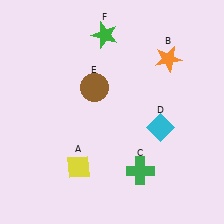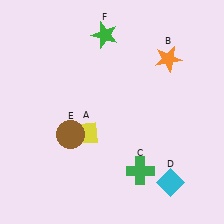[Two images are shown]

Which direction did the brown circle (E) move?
The brown circle (E) moved down.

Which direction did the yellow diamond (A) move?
The yellow diamond (A) moved up.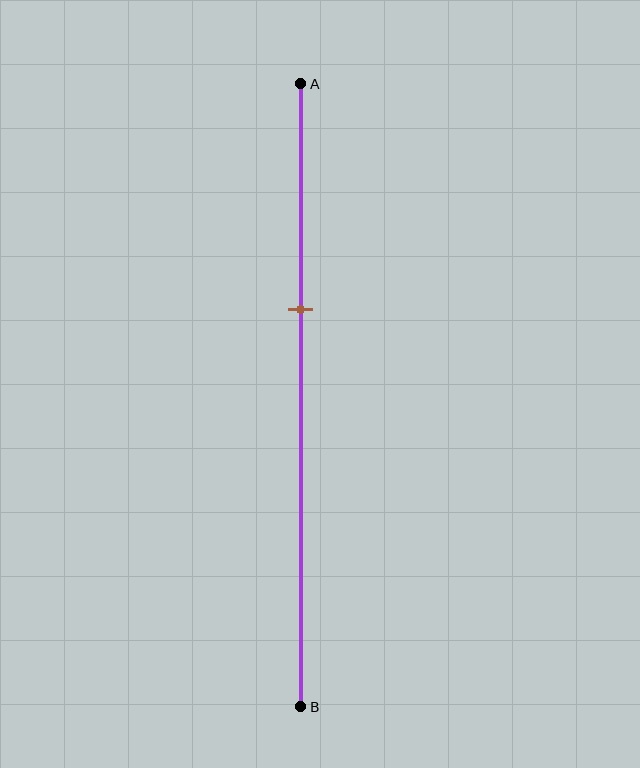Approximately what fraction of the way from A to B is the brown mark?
The brown mark is approximately 35% of the way from A to B.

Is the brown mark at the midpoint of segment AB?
No, the mark is at about 35% from A, not at the 50% midpoint.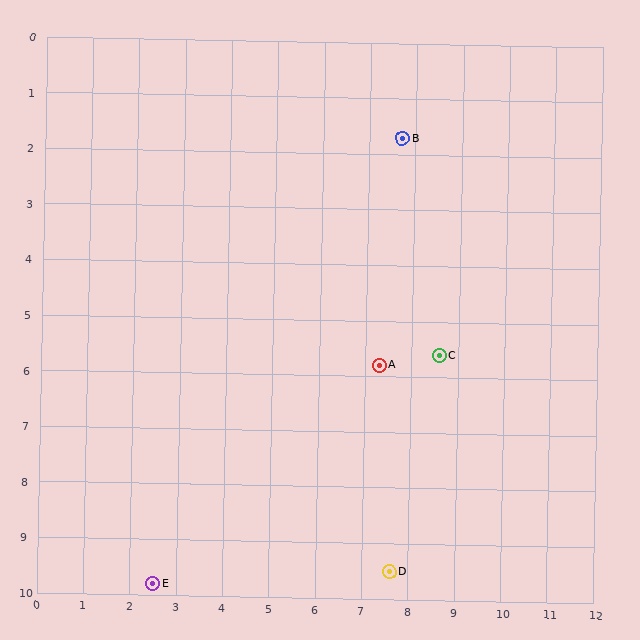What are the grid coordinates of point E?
Point E is at approximately (2.5, 9.8).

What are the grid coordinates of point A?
Point A is at approximately (7.3, 5.8).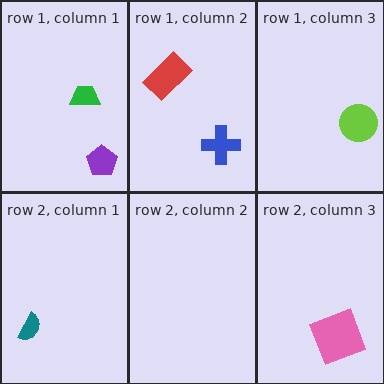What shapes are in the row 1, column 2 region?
The red rectangle, the blue cross.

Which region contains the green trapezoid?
The row 1, column 1 region.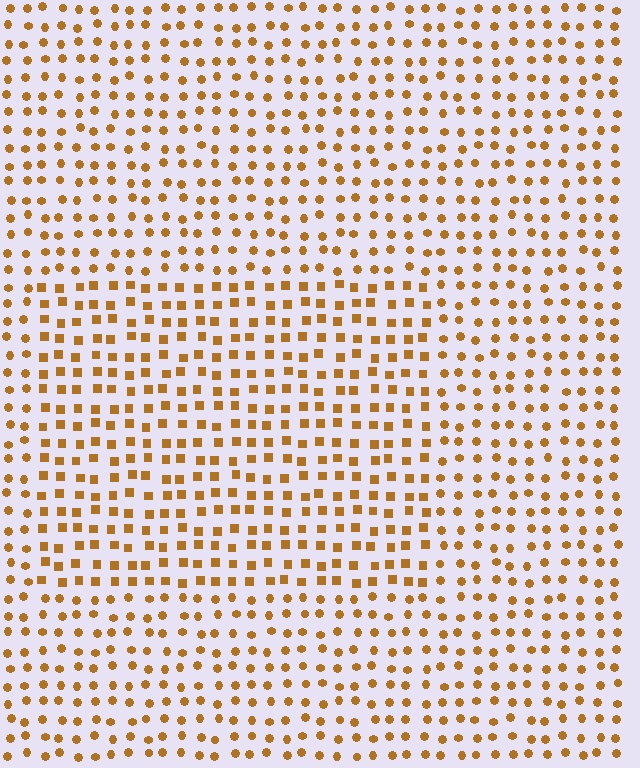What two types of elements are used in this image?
The image uses squares inside the rectangle region and circles outside it.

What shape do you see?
I see a rectangle.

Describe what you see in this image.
The image is filled with small brown elements arranged in a uniform grid. A rectangle-shaped region contains squares, while the surrounding area contains circles. The boundary is defined purely by the change in element shape.